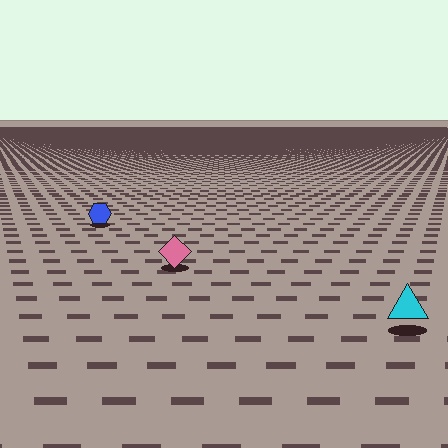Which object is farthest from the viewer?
The blue hexagon is farthest from the viewer. It appears smaller and the ground texture around it is denser.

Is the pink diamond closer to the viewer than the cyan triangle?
No. The cyan triangle is closer — you can tell from the texture gradient: the ground texture is coarser near it.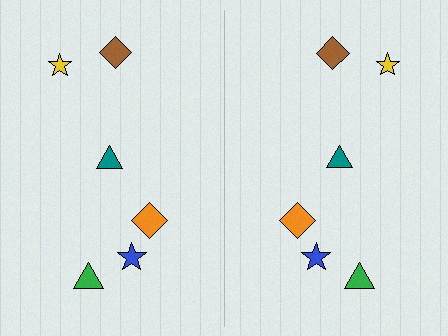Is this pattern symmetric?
Yes, this pattern has bilateral (reflection) symmetry.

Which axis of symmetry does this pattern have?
The pattern has a vertical axis of symmetry running through the center of the image.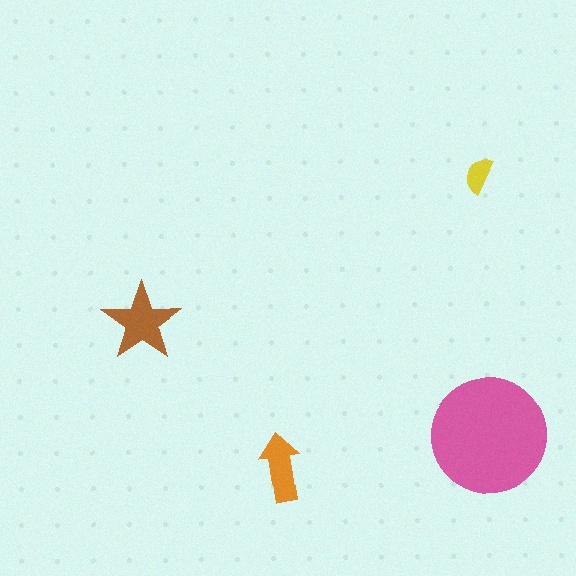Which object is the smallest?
The yellow semicircle.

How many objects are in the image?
There are 4 objects in the image.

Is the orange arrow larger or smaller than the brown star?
Smaller.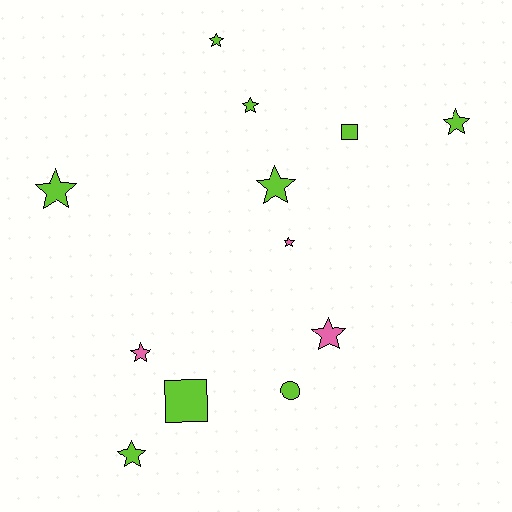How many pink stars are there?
There are 3 pink stars.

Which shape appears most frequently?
Star, with 9 objects.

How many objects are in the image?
There are 12 objects.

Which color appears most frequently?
Lime, with 9 objects.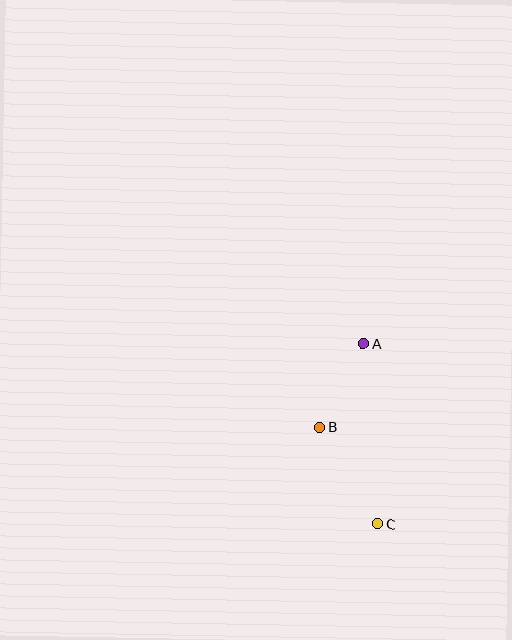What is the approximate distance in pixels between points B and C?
The distance between B and C is approximately 113 pixels.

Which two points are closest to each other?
Points A and B are closest to each other.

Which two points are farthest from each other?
Points A and C are farthest from each other.